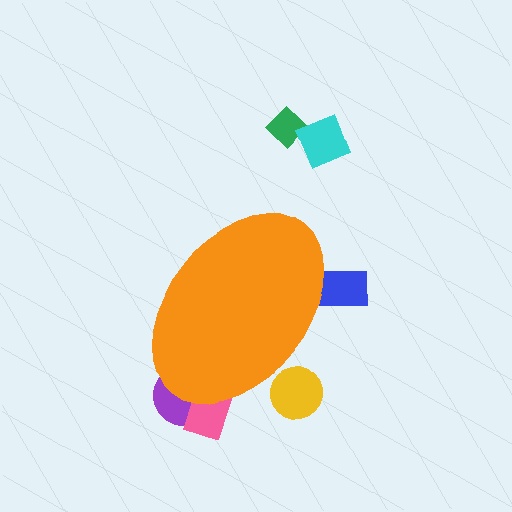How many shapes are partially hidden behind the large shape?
4 shapes are partially hidden.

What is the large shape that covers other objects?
An orange ellipse.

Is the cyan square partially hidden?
No, the cyan square is fully visible.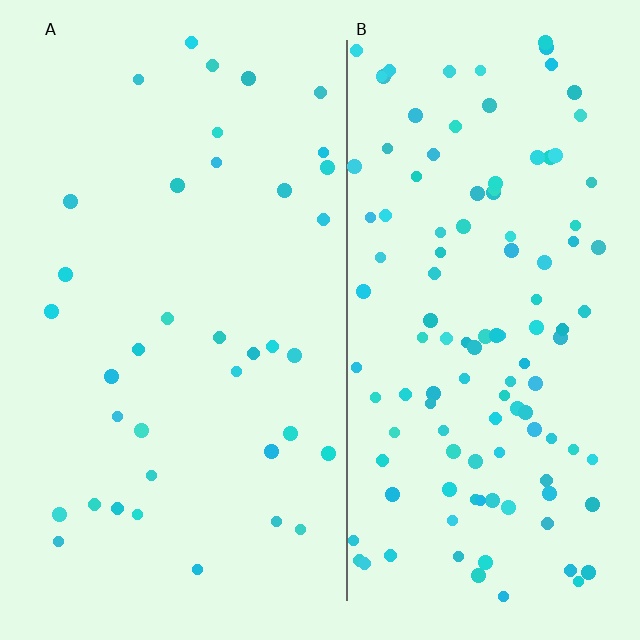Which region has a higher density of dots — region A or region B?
B (the right).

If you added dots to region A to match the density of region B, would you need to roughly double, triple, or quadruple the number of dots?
Approximately triple.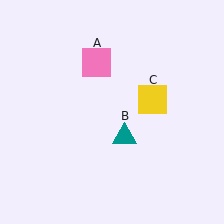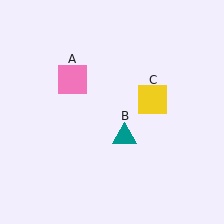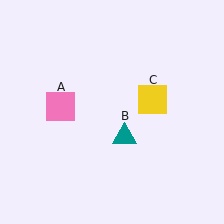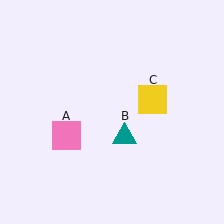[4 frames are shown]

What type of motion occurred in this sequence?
The pink square (object A) rotated counterclockwise around the center of the scene.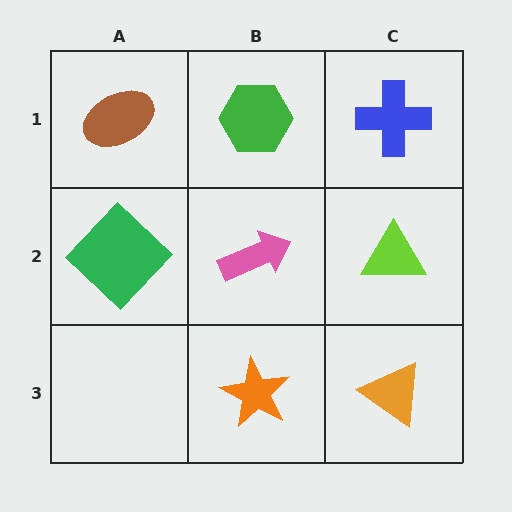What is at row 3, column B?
An orange star.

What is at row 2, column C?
A lime triangle.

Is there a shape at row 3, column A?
No, that cell is empty.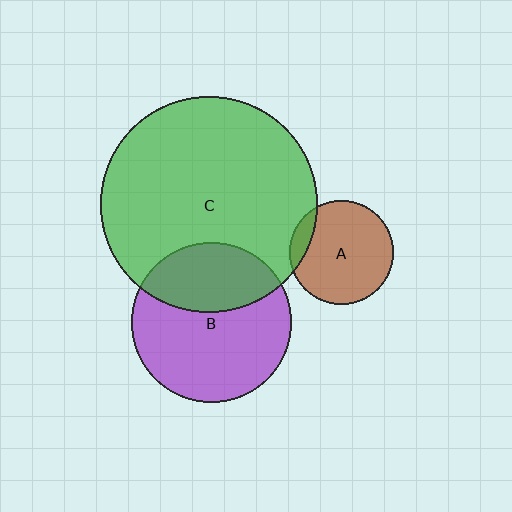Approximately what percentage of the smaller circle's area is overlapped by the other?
Approximately 10%.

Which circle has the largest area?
Circle C (green).